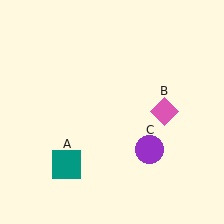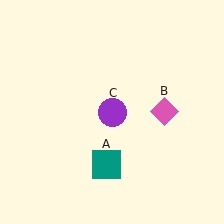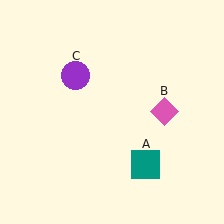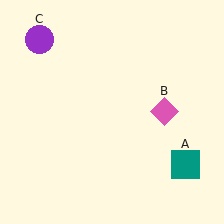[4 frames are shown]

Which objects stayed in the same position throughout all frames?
Pink diamond (object B) remained stationary.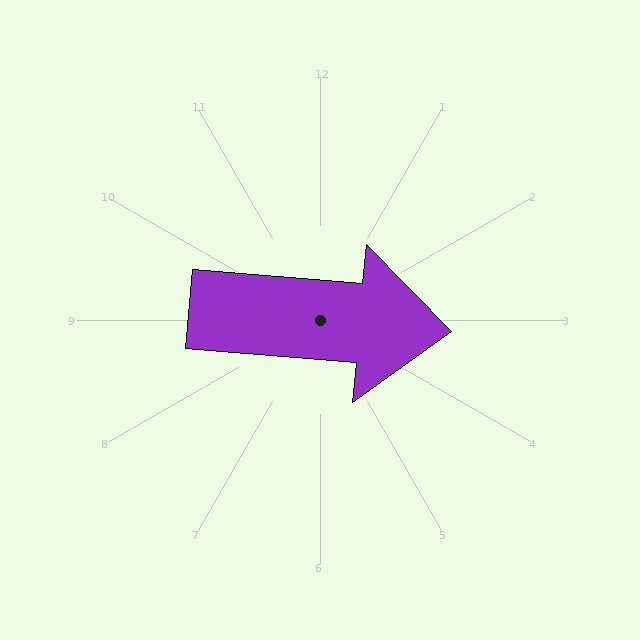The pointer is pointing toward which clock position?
Roughly 3 o'clock.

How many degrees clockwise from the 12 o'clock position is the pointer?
Approximately 95 degrees.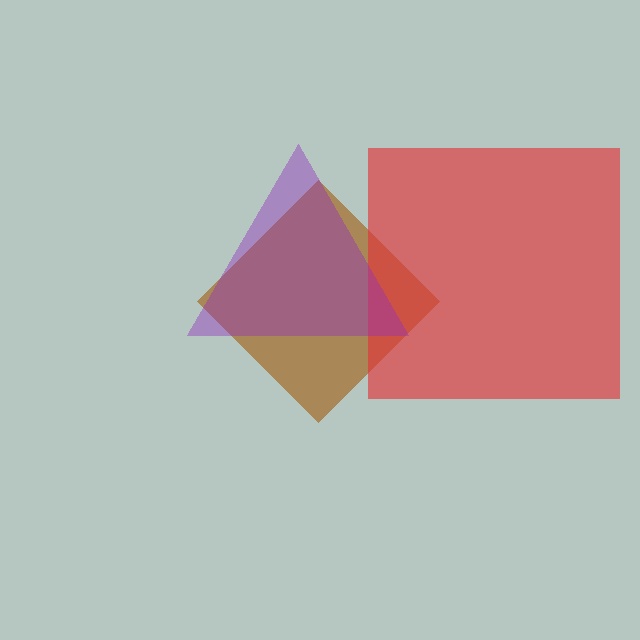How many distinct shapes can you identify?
There are 3 distinct shapes: a brown diamond, a red square, a purple triangle.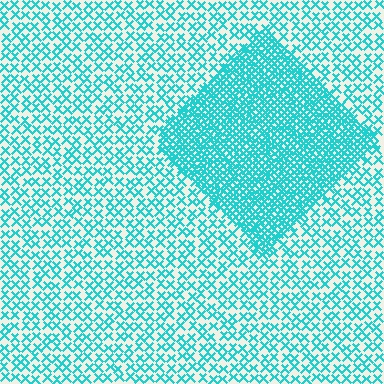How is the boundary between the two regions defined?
The boundary is defined by a change in element density (approximately 2.6x ratio). All elements are the same color, size, and shape.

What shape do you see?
I see a diamond.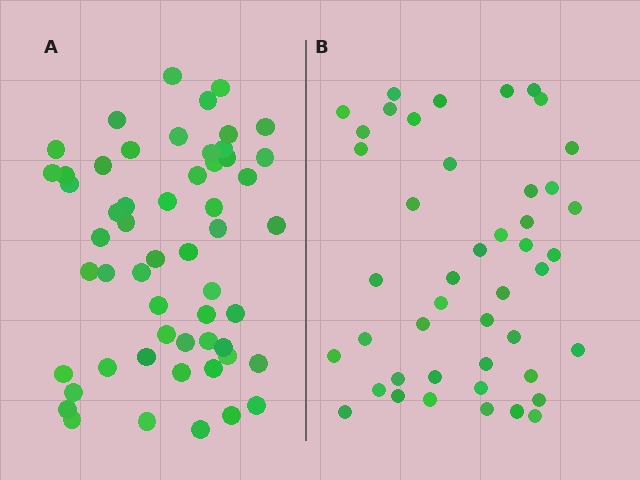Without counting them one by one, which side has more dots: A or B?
Region A (the left region) has more dots.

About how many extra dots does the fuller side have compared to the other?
Region A has roughly 10 or so more dots than region B.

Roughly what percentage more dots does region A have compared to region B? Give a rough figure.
About 20% more.